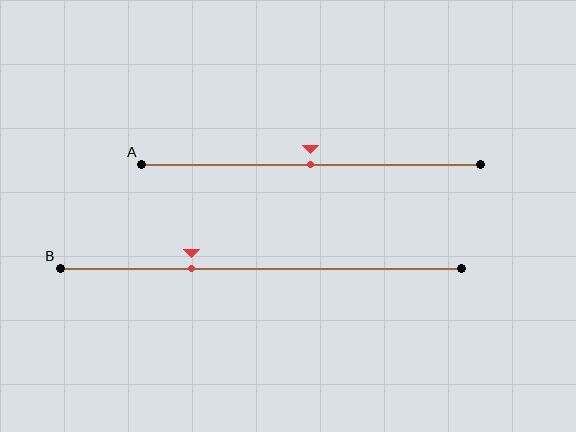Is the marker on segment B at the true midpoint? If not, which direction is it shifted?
No, the marker on segment B is shifted to the left by about 17% of the segment length.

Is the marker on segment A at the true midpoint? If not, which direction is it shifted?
Yes, the marker on segment A is at the true midpoint.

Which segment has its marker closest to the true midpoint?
Segment A has its marker closest to the true midpoint.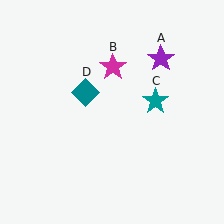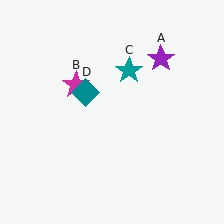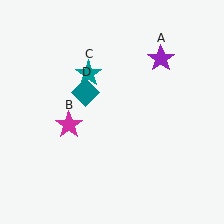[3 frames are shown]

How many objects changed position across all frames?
2 objects changed position: magenta star (object B), teal star (object C).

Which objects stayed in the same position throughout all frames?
Purple star (object A) and teal diamond (object D) remained stationary.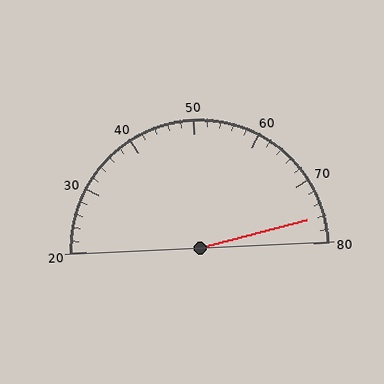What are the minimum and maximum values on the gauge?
The gauge ranges from 20 to 80.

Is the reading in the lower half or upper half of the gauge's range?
The reading is in the upper half of the range (20 to 80).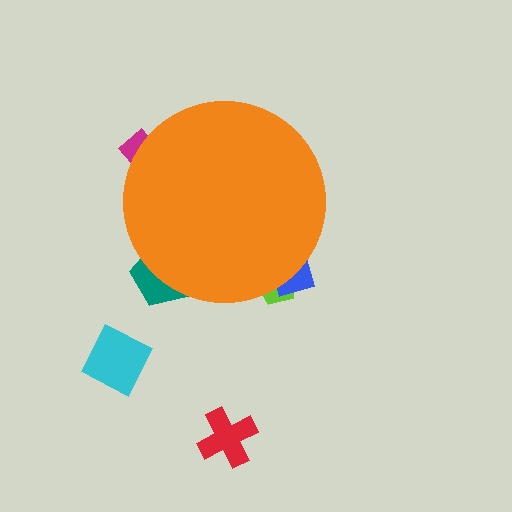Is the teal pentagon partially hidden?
Yes, the teal pentagon is partially hidden behind the orange circle.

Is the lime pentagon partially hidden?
Yes, the lime pentagon is partially hidden behind the orange circle.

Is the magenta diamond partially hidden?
Yes, the magenta diamond is partially hidden behind the orange circle.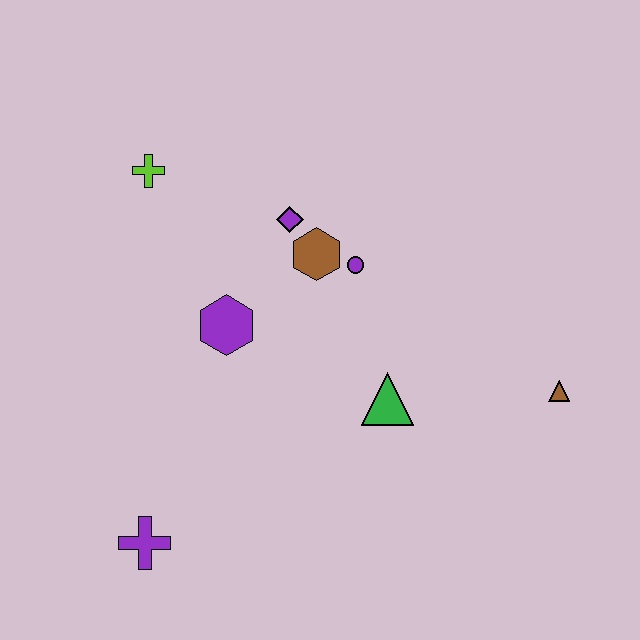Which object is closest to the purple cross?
The purple hexagon is closest to the purple cross.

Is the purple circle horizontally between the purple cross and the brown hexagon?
No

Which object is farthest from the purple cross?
The brown triangle is farthest from the purple cross.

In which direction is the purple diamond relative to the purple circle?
The purple diamond is to the left of the purple circle.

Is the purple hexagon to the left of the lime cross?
No